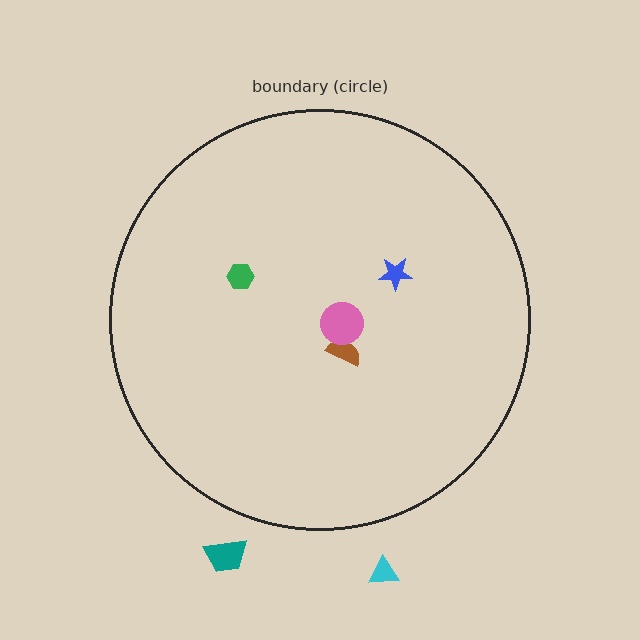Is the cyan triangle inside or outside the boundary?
Outside.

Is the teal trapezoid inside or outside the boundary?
Outside.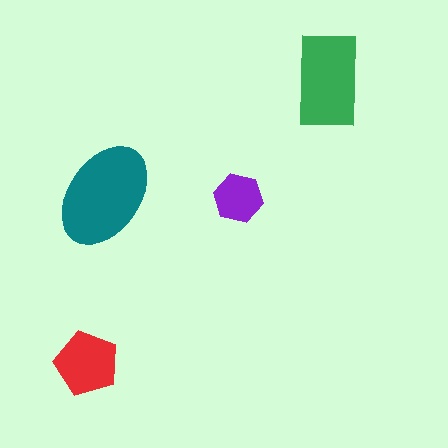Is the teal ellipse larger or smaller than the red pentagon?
Larger.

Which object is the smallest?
The purple hexagon.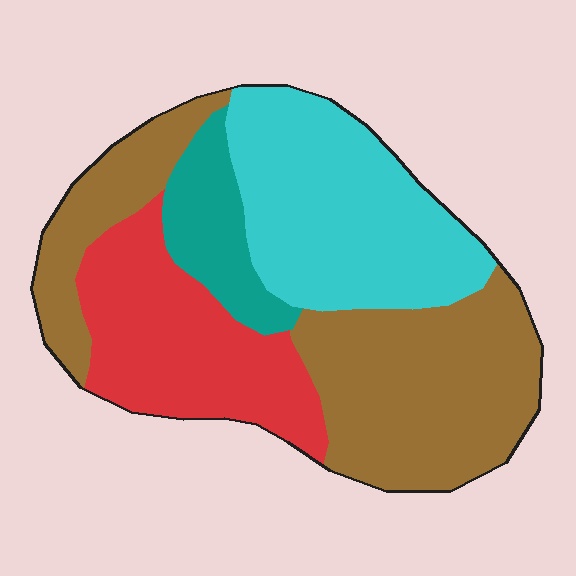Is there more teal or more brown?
Brown.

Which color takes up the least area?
Teal, at roughly 10%.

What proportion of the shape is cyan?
Cyan takes up about one quarter (1/4) of the shape.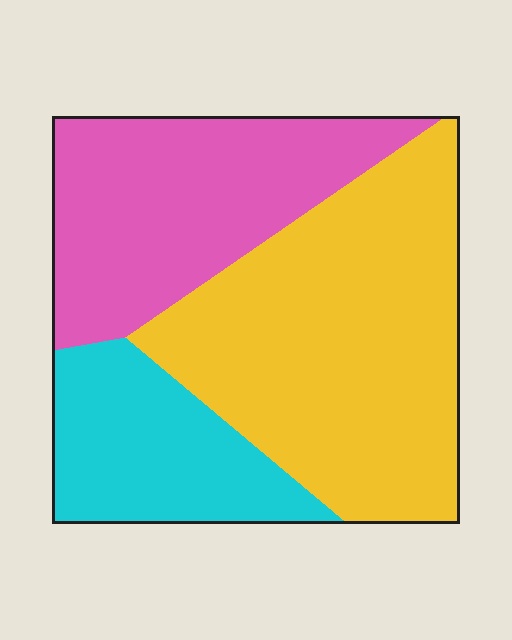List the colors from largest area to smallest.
From largest to smallest: yellow, pink, cyan.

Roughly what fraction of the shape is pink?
Pink covers 31% of the shape.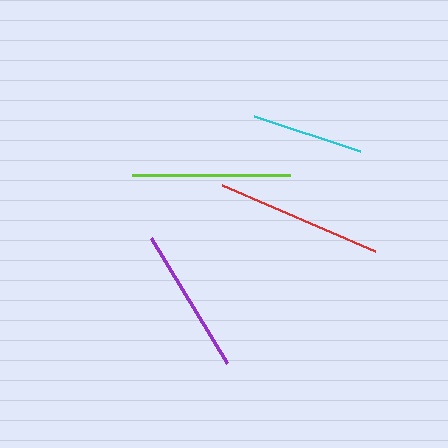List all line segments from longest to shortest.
From longest to shortest: red, lime, purple, cyan.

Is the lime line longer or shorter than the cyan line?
The lime line is longer than the cyan line.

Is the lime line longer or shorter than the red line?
The red line is longer than the lime line.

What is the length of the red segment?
The red segment is approximately 166 pixels long.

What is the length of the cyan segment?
The cyan segment is approximately 112 pixels long.